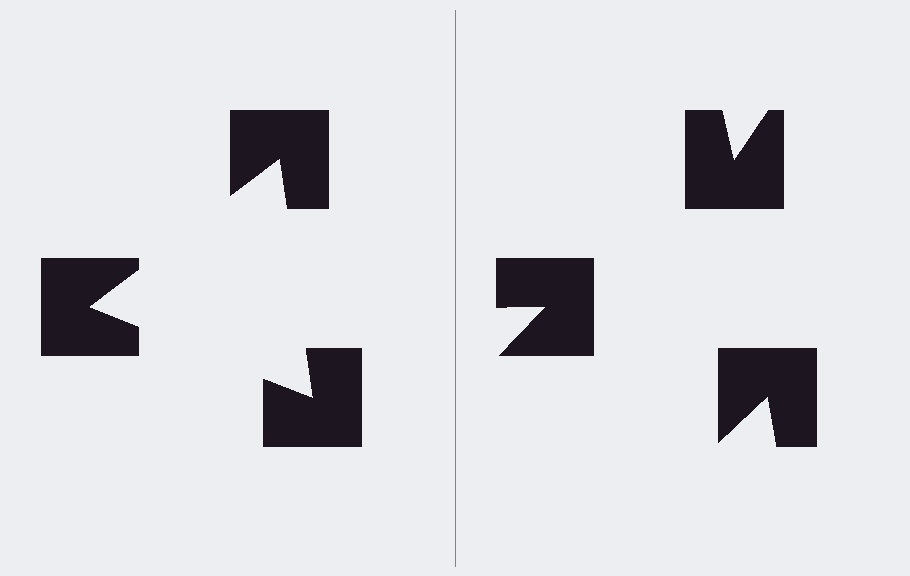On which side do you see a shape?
An illusory triangle appears on the left side. On the right side the wedge cuts are rotated, so no coherent shape forms.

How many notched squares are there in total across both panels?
6 — 3 on each side.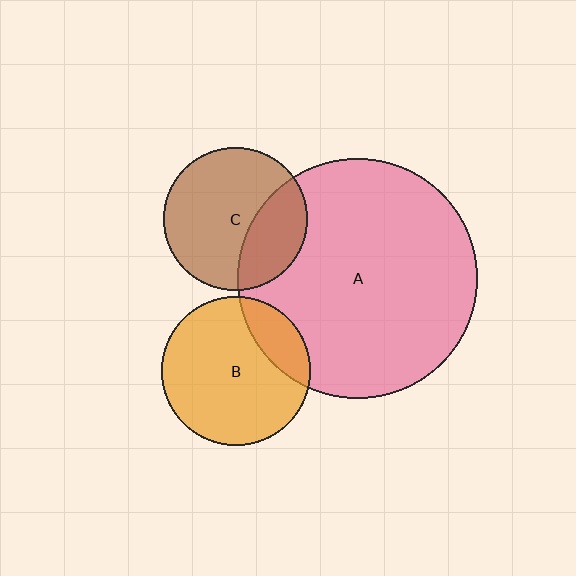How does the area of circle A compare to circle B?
Approximately 2.6 times.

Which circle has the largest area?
Circle A (pink).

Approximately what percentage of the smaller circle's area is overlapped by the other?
Approximately 20%.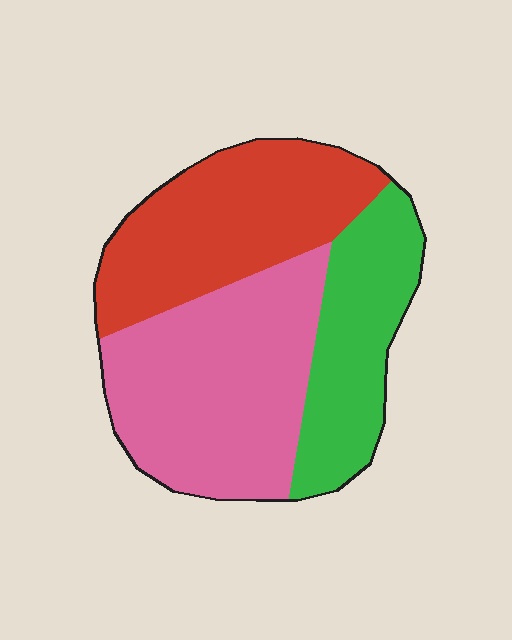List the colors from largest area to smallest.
From largest to smallest: pink, red, green.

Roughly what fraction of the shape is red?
Red takes up between a quarter and a half of the shape.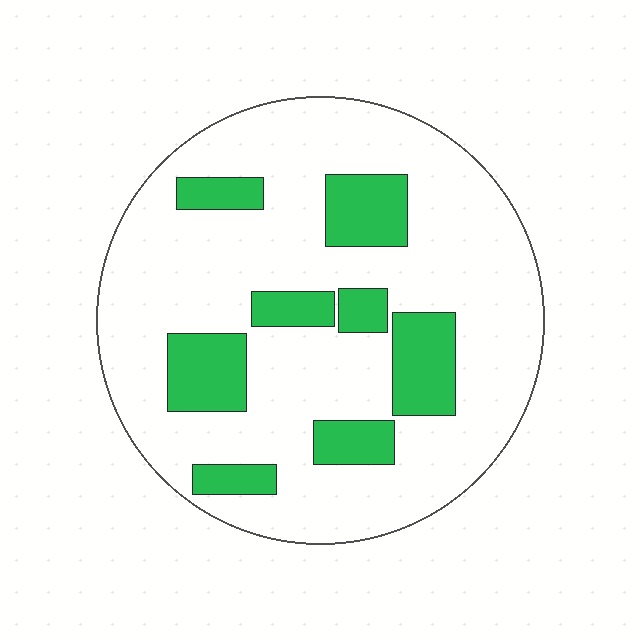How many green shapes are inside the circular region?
8.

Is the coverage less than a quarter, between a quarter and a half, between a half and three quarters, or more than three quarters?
Less than a quarter.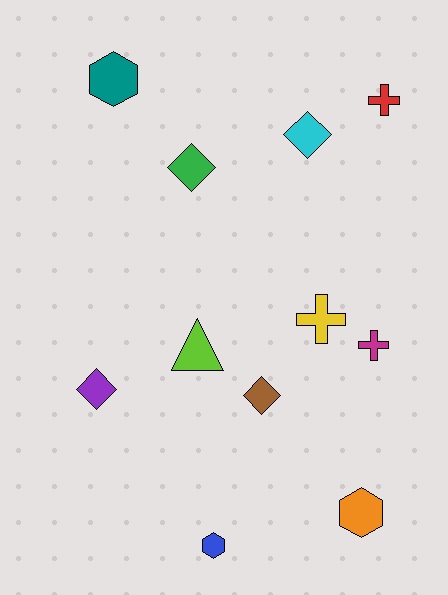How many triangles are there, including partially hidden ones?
There is 1 triangle.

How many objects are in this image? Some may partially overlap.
There are 11 objects.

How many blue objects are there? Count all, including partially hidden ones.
There is 1 blue object.